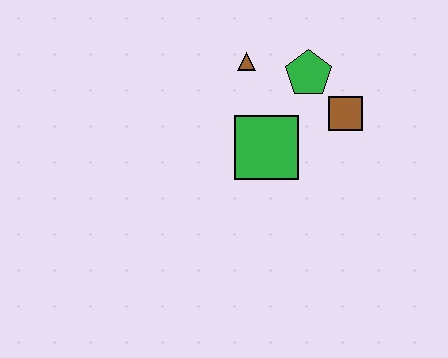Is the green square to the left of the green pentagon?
Yes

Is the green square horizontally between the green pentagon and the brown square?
No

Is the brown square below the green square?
No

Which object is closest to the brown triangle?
The green pentagon is closest to the brown triangle.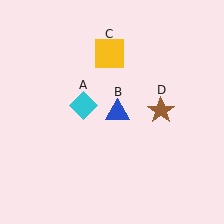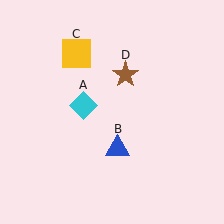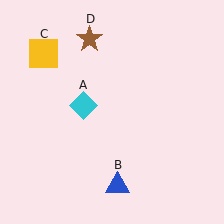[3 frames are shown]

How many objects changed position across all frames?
3 objects changed position: blue triangle (object B), yellow square (object C), brown star (object D).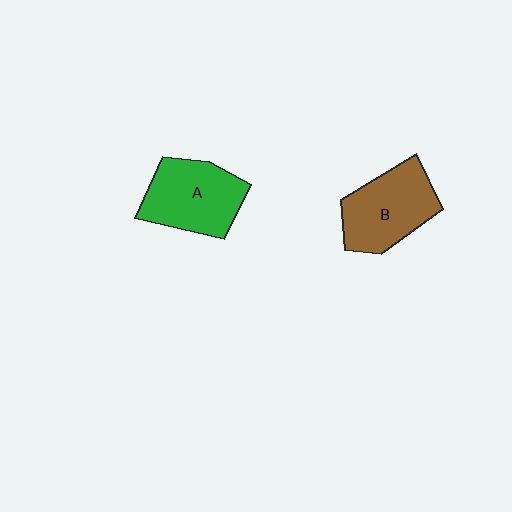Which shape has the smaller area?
Shape B (brown).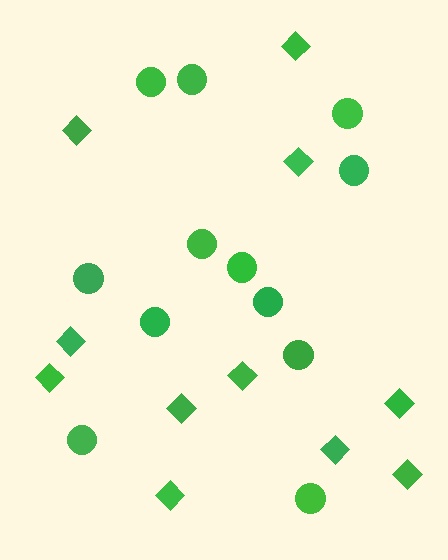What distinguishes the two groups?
There are 2 groups: one group of circles (12) and one group of diamonds (11).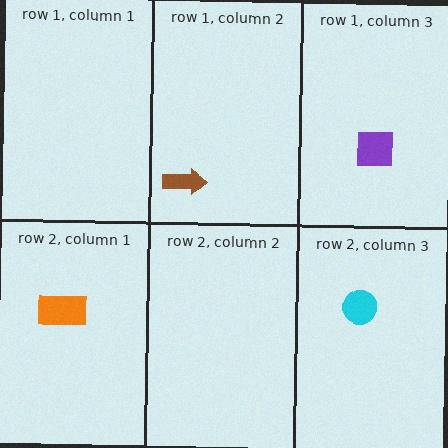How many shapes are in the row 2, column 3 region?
1.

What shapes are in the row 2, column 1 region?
The orange rectangle.